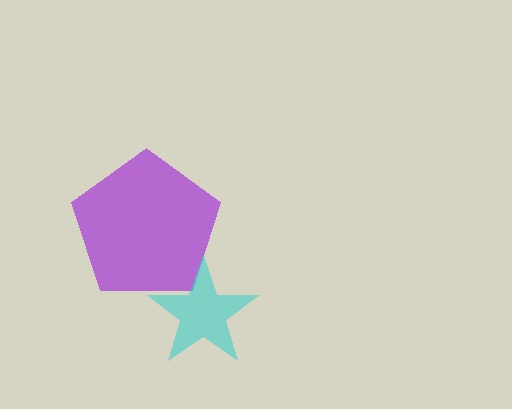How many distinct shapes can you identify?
There are 2 distinct shapes: a purple pentagon, a cyan star.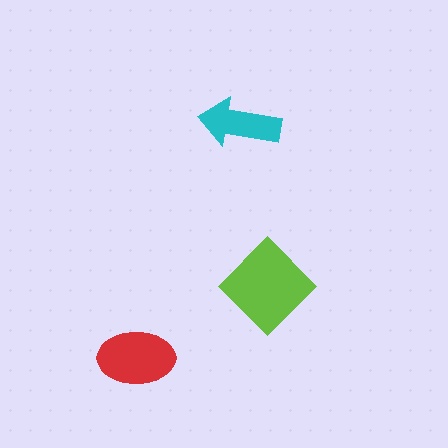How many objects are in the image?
There are 3 objects in the image.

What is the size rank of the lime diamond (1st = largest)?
1st.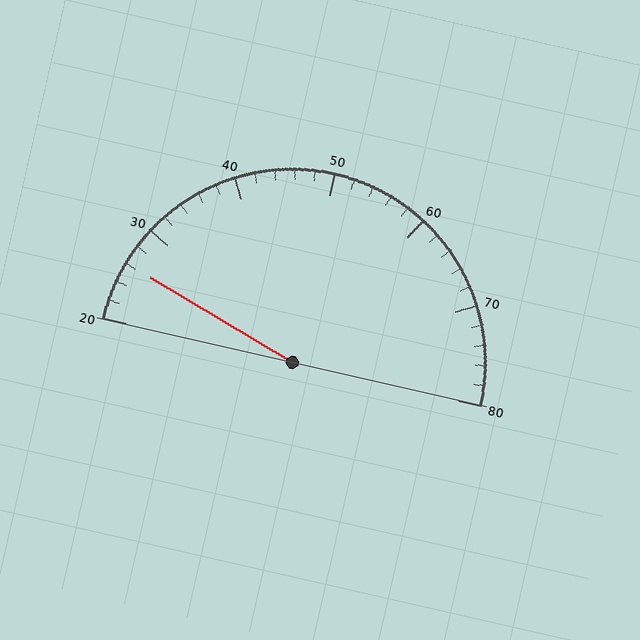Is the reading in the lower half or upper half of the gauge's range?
The reading is in the lower half of the range (20 to 80).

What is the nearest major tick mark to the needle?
The nearest major tick mark is 30.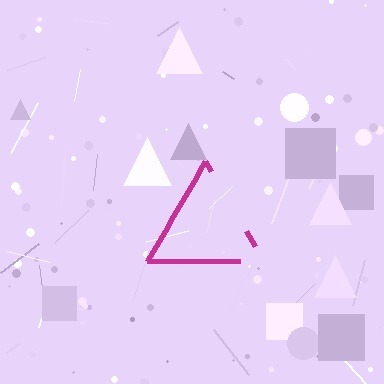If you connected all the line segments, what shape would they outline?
They would outline a triangle.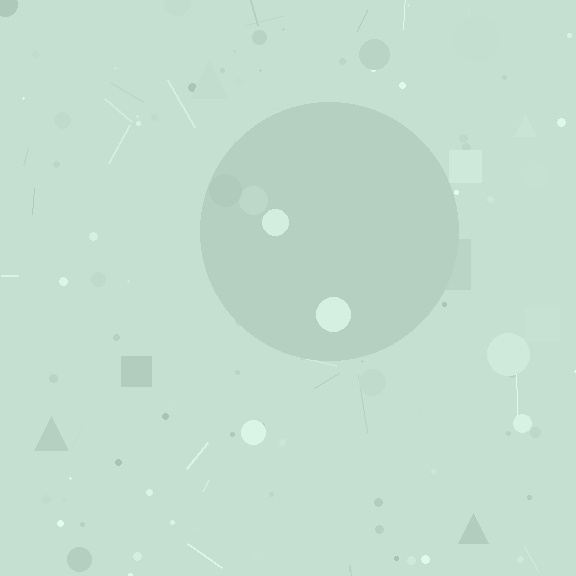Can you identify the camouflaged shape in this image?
The camouflaged shape is a circle.